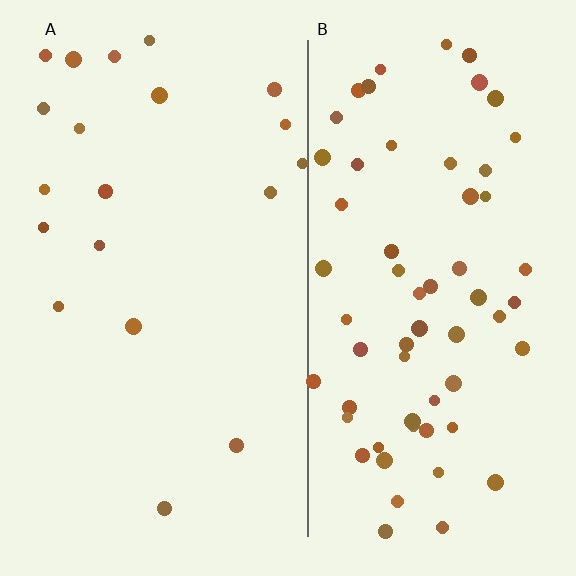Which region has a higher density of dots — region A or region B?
B (the right).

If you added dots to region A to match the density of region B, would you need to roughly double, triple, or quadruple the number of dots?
Approximately triple.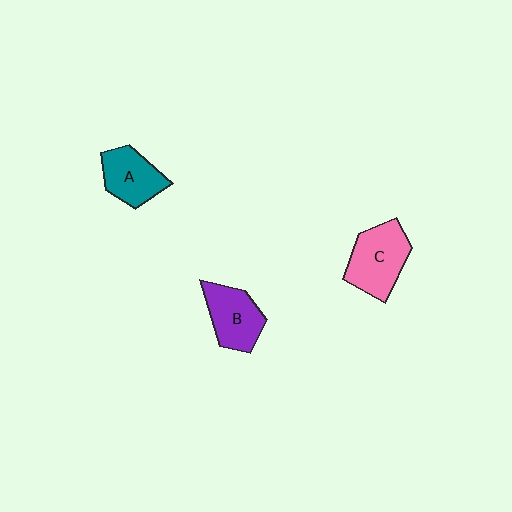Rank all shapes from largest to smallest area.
From largest to smallest: C (pink), B (purple), A (teal).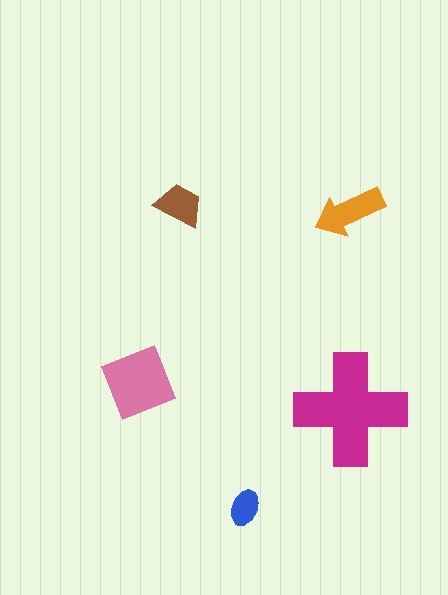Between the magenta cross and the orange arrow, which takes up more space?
The magenta cross.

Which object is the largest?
The magenta cross.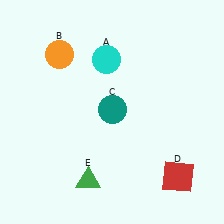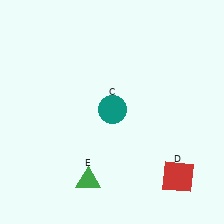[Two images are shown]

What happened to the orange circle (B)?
The orange circle (B) was removed in Image 2. It was in the top-left area of Image 1.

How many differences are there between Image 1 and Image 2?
There are 2 differences between the two images.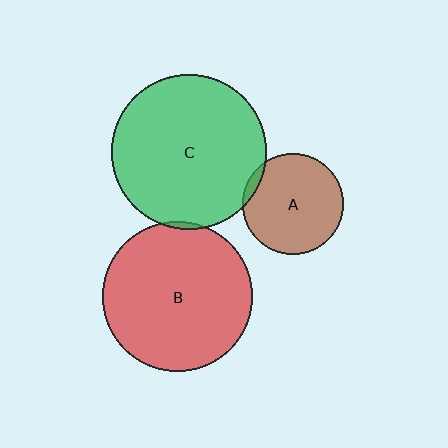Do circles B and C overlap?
Yes.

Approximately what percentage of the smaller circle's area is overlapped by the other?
Approximately 5%.